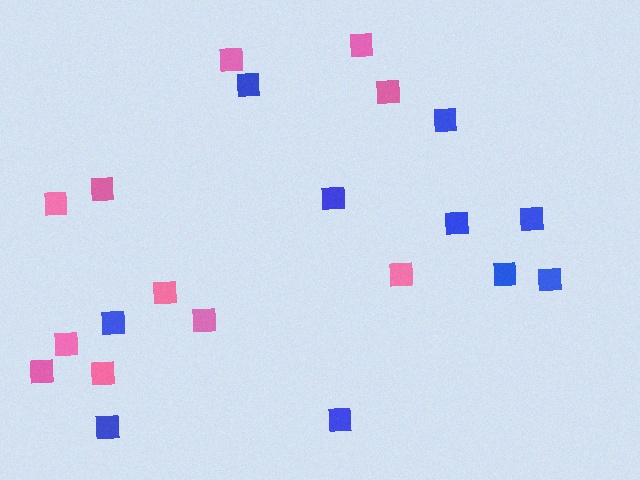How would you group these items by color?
There are 2 groups: one group of pink squares (11) and one group of blue squares (10).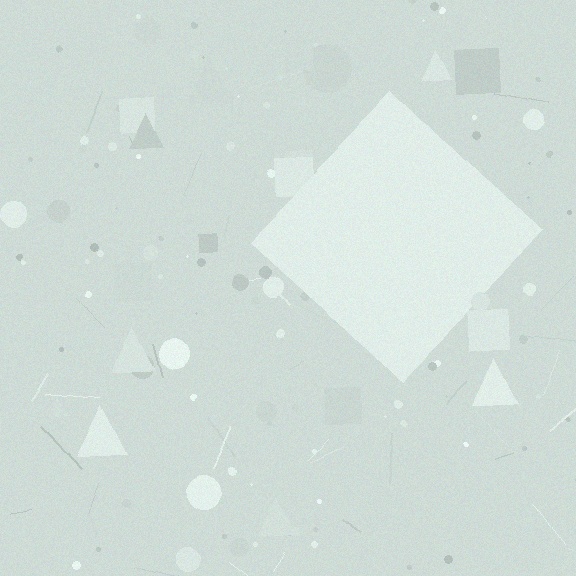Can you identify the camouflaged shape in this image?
The camouflaged shape is a diamond.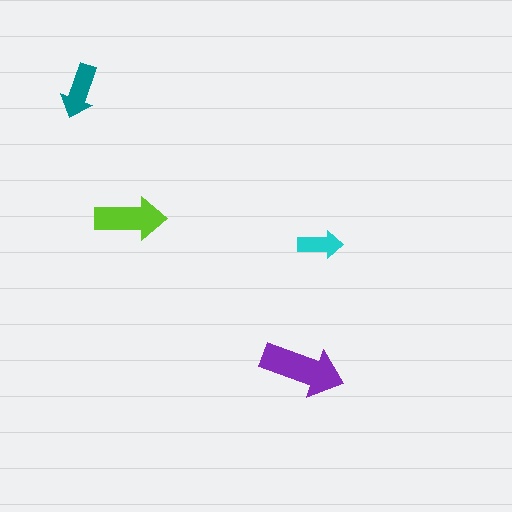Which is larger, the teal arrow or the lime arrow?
The lime one.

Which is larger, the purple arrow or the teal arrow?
The purple one.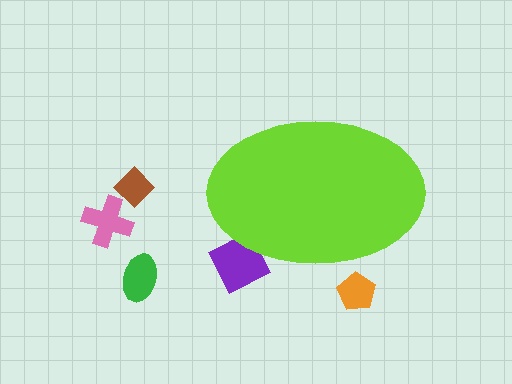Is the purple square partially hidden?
Yes, the purple square is partially hidden behind the lime ellipse.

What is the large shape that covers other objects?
A lime ellipse.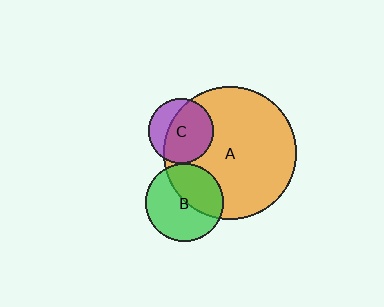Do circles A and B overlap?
Yes.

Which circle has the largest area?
Circle A (orange).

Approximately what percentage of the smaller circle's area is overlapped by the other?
Approximately 40%.